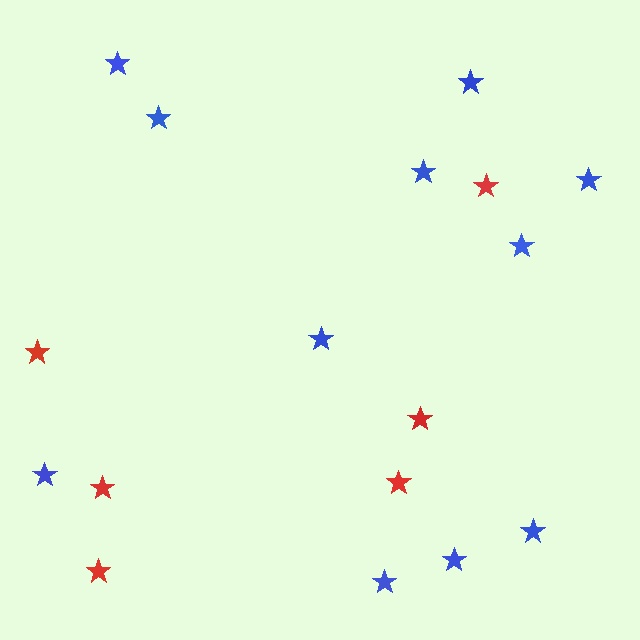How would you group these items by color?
There are 2 groups: one group of red stars (6) and one group of blue stars (11).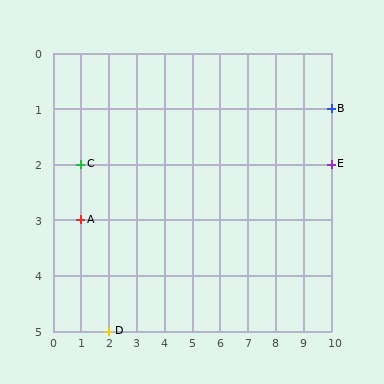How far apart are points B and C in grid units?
Points B and C are 9 columns and 1 row apart (about 9.1 grid units diagonally).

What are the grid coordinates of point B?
Point B is at grid coordinates (10, 1).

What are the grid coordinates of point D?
Point D is at grid coordinates (2, 5).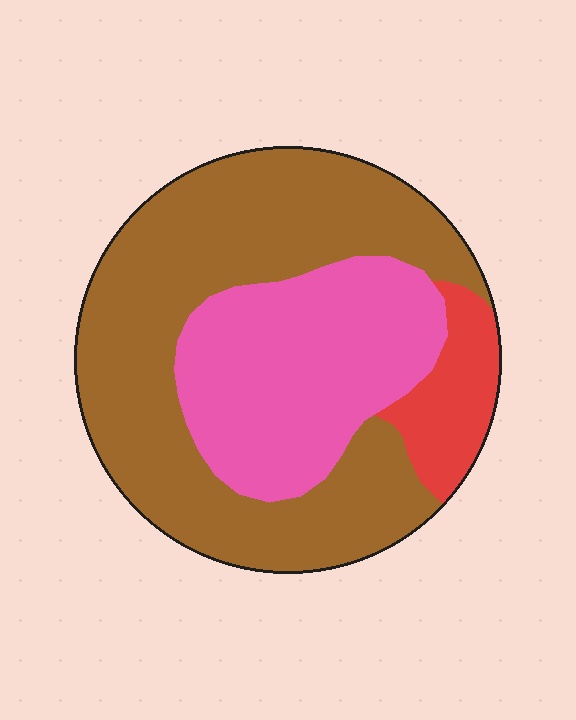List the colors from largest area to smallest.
From largest to smallest: brown, pink, red.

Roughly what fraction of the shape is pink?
Pink covers around 30% of the shape.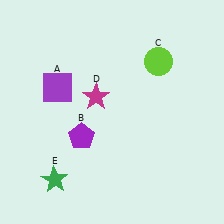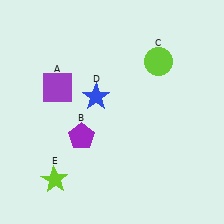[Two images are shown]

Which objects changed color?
D changed from magenta to blue. E changed from green to lime.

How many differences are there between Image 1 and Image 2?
There are 2 differences between the two images.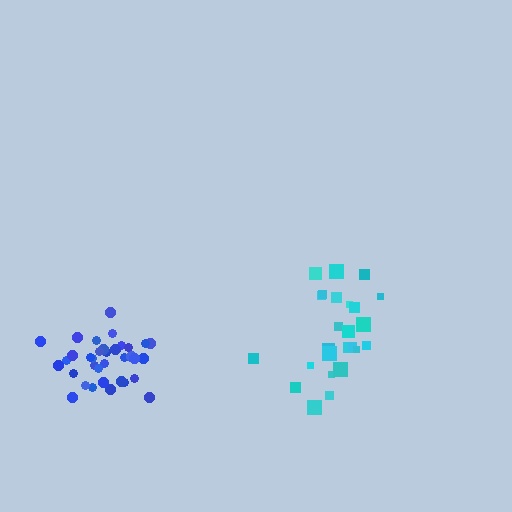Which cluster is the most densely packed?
Blue.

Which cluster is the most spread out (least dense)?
Cyan.